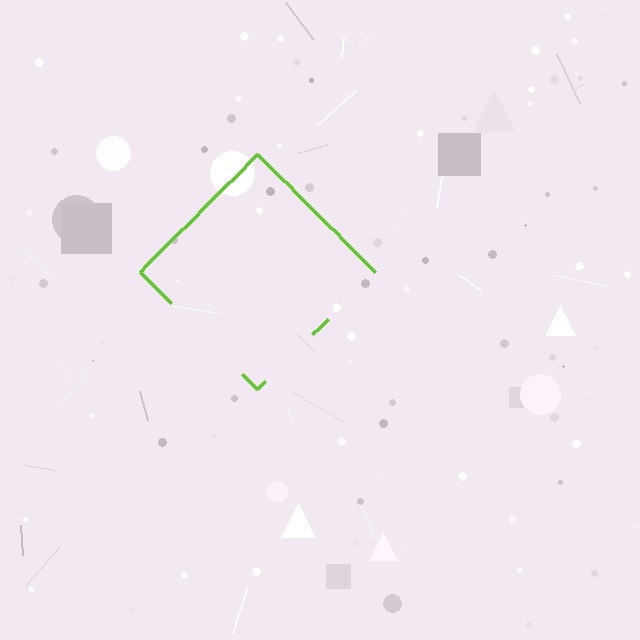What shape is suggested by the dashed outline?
The dashed outline suggests a diamond.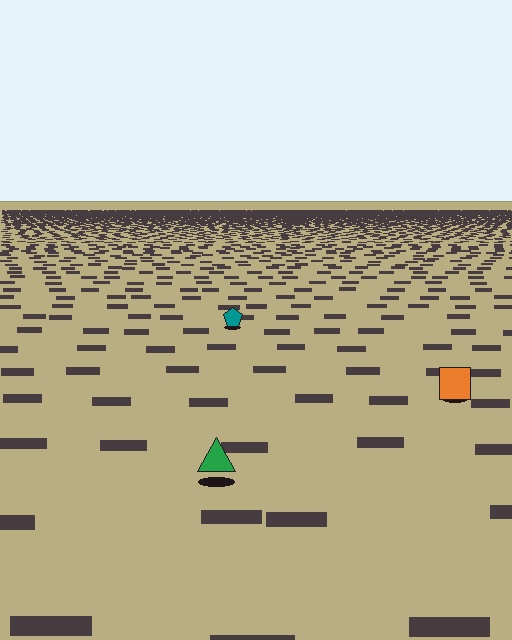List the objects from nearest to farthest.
From nearest to farthest: the green triangle, the orange square, the teal pentagon.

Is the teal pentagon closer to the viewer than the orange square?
No. The orange square is closer — you can tell from the texture gradient: the ground texture is coarser near it.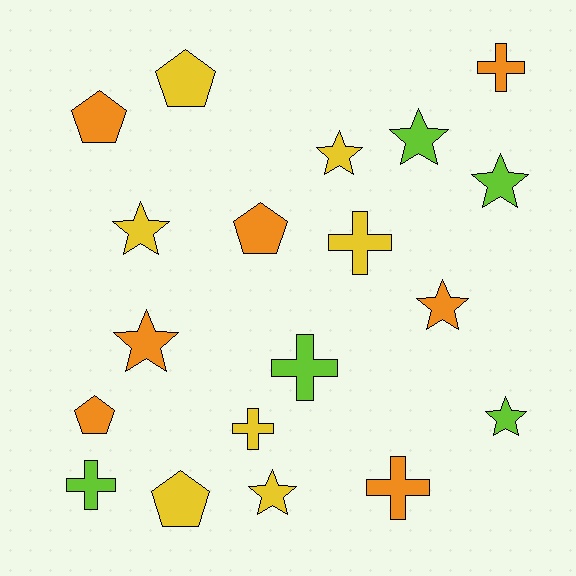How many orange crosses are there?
There are 2 orange crosses.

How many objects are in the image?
There are 19 objects.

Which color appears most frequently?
Yellow, with 7 objects.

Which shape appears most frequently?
Star, with 8 objects.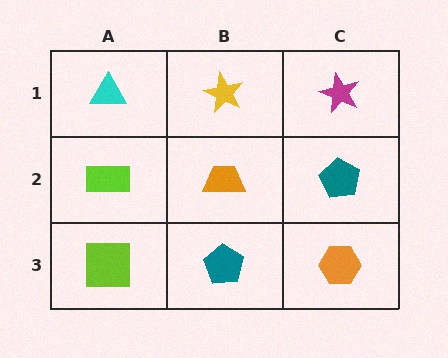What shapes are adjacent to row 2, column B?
A yellow star (row 1, column B), a teal pentagon (row 3, column B), a lime rectangle (row 2, column A), a teal pentagon (row 2, column C).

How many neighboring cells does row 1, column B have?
3.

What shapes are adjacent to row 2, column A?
A cyan triangle (row 1, column A), a lime square (row 3, column A), an orange trapezoid (row 2, column B).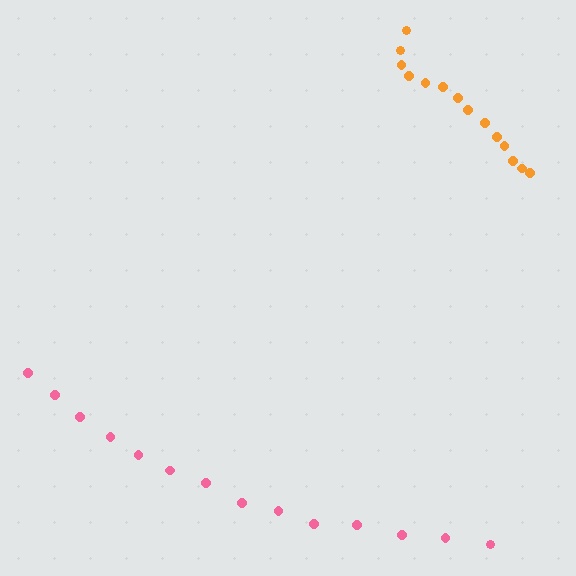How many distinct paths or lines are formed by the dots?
There are 2 distinct paths.